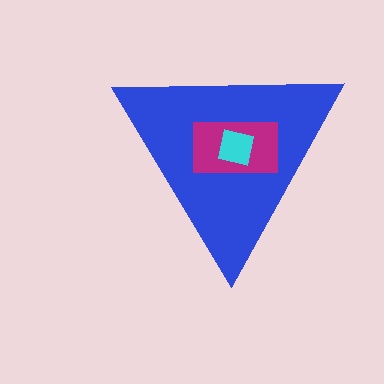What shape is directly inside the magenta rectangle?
The cyan square.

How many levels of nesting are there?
3.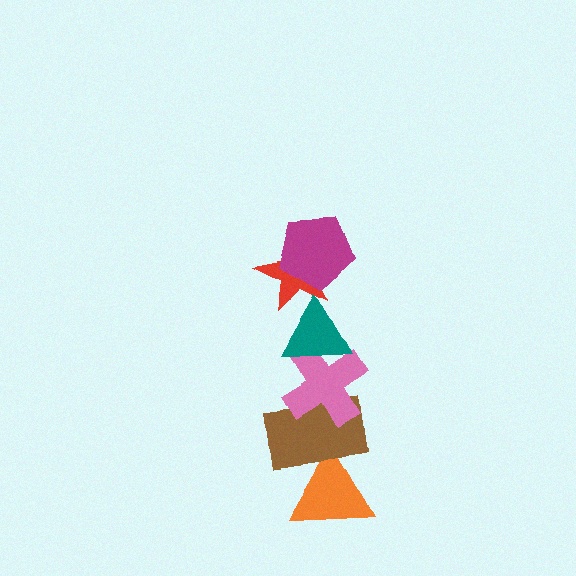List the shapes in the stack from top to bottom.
From top to bottom: the magenta pentagon, the red star, the teal triangle, the pink cross, the brown rectangle, the orange triangle.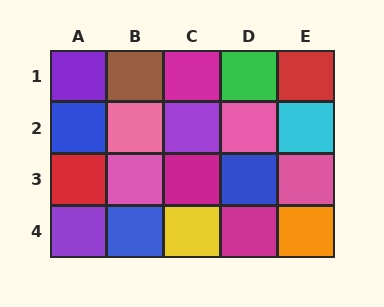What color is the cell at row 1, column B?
Brown.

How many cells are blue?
3 cells are blue.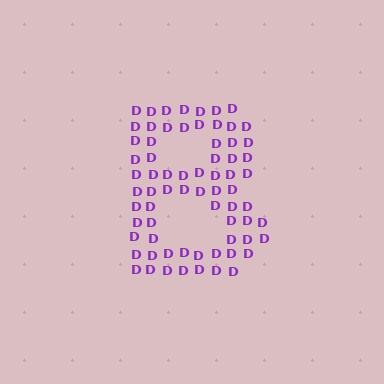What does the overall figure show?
The overall figure shows the letter B.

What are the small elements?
The small elements are letter D's.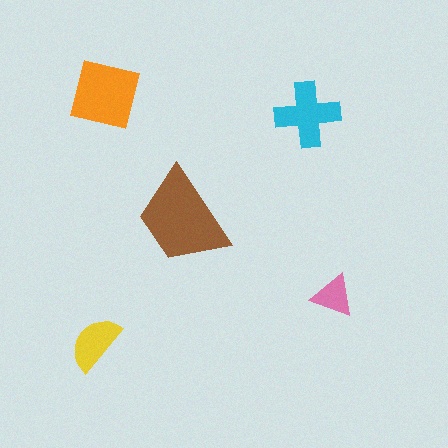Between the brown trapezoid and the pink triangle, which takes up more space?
The brown trapezoid.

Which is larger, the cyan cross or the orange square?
The orange square.